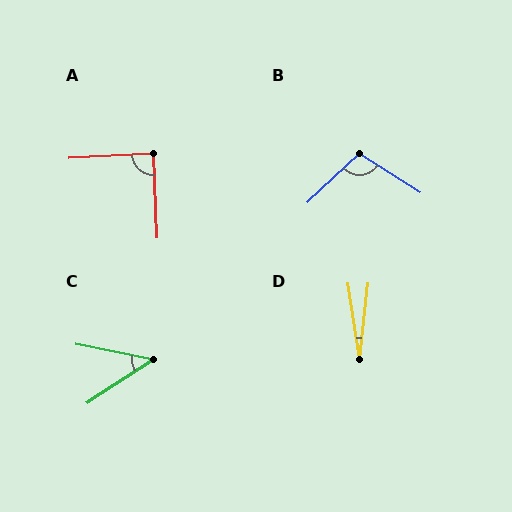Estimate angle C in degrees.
Approximately 44 degrees.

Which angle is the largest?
B, at approximately 104 degrees.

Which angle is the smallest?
D, at approximately 15 degrees.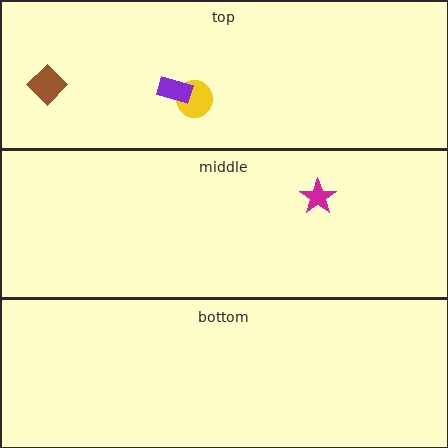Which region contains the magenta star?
The middle region.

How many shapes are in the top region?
3.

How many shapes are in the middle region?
1.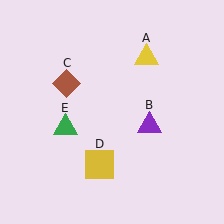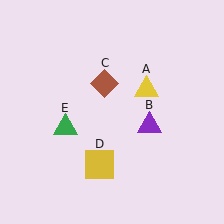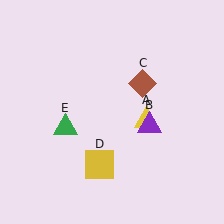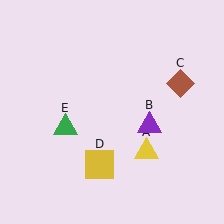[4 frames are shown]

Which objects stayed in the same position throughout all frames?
Purple triangle (object B) and yellow square (object D) and green triangle (object E) remained stationary.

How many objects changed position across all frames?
2 objects changed position: yellow triangle (object A), brown diamond (object C).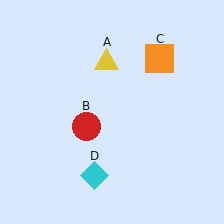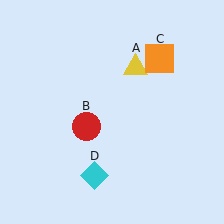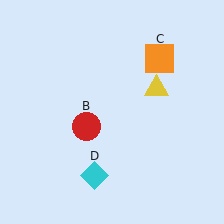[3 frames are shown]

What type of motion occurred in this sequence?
The yellow triangle (object A) rotated clockwise around the center of the scene.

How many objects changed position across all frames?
1 object changed position: yellow triangle (object A).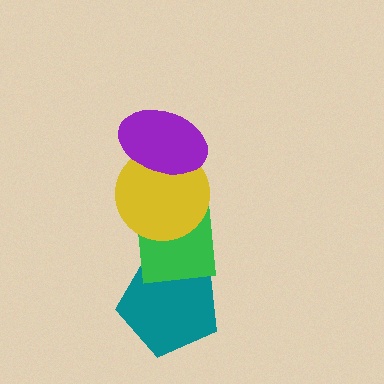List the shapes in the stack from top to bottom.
From top to bottom: the purple ellipse, the yellow circle, the green square, the teal pentagon.